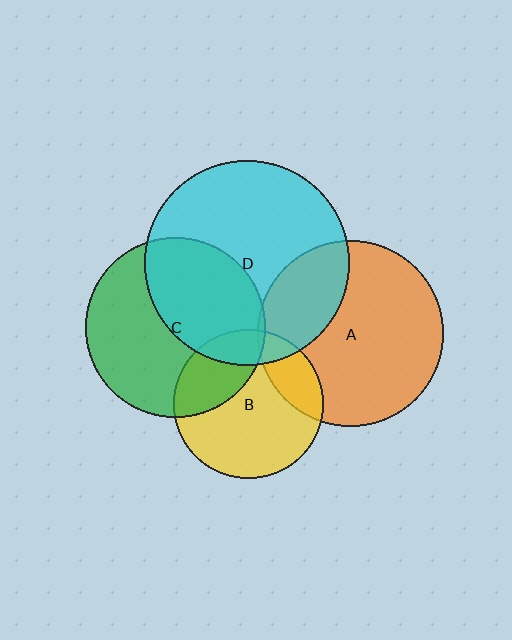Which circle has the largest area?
Circle D (cyan).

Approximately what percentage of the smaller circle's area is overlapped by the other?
Approximately 5%.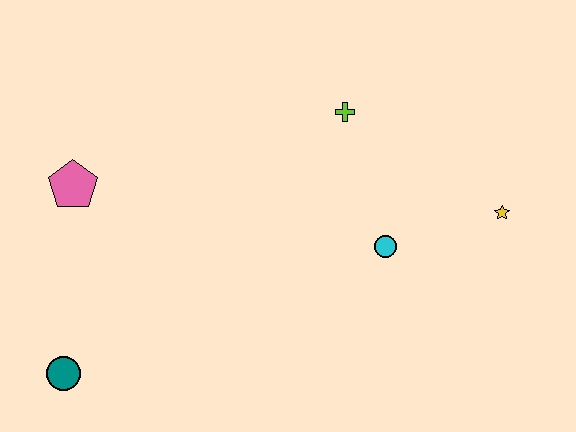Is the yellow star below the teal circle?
No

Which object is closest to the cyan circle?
The yellow star is closest to the cyan circle.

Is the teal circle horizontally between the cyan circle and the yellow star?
No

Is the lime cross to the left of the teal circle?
No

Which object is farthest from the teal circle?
The yellow star is farthest from the teal circle.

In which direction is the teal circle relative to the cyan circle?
The teal circle is to the left of the cyan circle.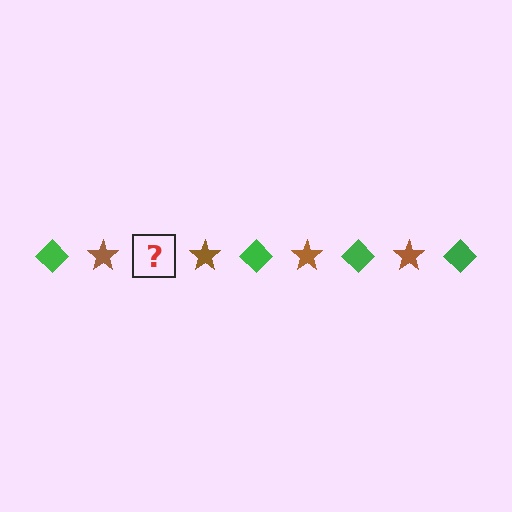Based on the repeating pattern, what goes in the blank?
The blank should be a green diamond.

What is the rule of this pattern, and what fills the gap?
The rule is that the pattern alternates between green diamond and brown star. The gap should be filled with a green diamond.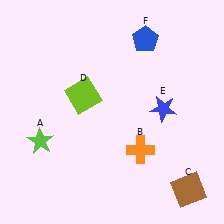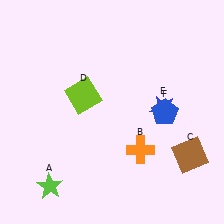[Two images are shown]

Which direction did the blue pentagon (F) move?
The blue pentagon (F) moved down.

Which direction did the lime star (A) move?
The lime star (A) moved down.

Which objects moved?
The objects that moved are: the lime star (A), the brown square (C), the blue pentagon (F).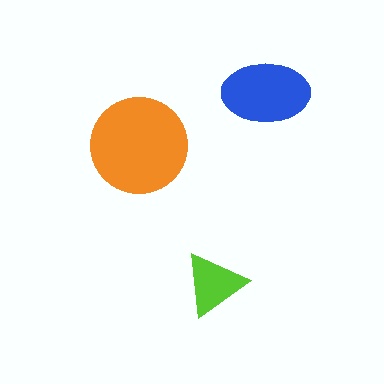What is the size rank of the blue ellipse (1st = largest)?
2nd.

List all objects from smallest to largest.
The lime triangle, the blue ellipse, the orange circle.